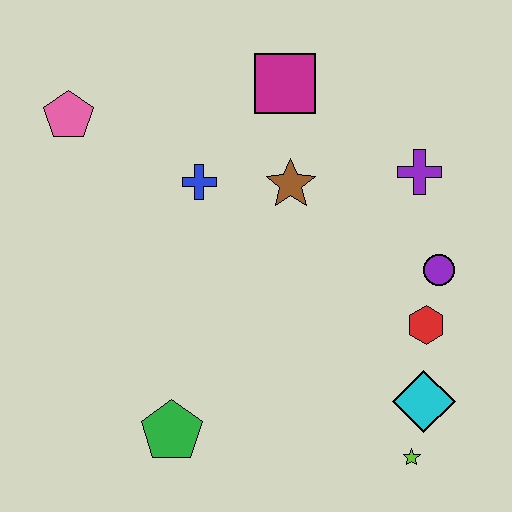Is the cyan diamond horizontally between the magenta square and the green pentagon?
No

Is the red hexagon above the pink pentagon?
No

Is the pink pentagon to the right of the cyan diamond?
No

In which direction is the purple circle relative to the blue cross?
The purple circle is to the right of the blue cross.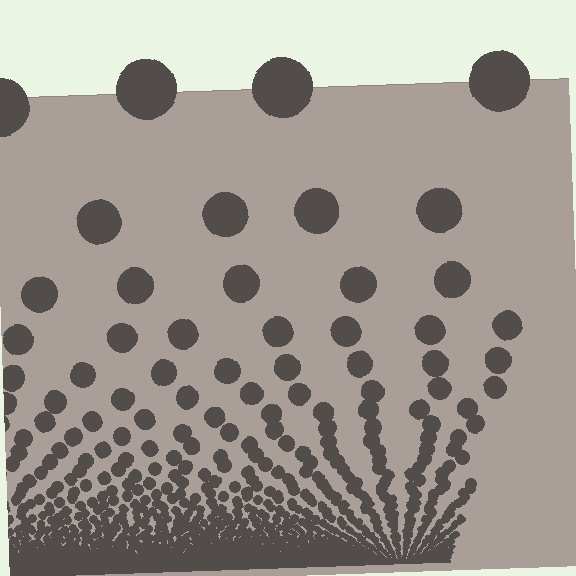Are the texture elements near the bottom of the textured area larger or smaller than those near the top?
Smaller. The gradient is inverted — elements near the bottom are smaller and denser.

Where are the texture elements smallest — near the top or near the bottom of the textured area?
Near the bottom.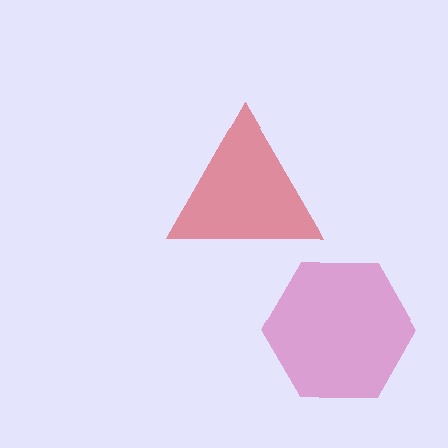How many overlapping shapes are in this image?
There are 2 overlapping shapes in the image.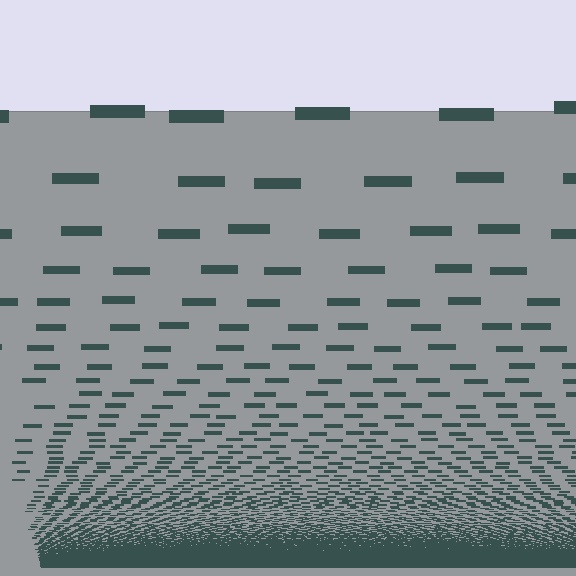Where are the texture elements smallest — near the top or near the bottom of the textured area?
Near the bottom.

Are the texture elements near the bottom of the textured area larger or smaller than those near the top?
Smaller. The gradient is inverted — elements near the bottom are smaller and denser.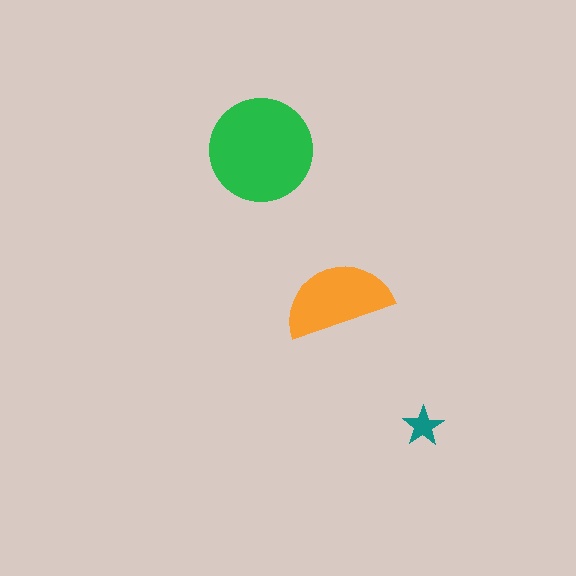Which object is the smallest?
The teal star.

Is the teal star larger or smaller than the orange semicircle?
Smaller.